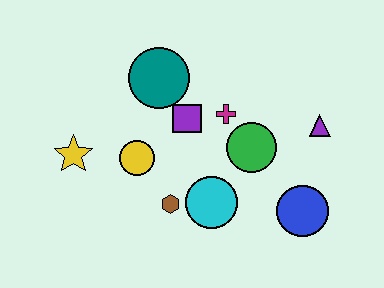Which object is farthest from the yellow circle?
The purple triangle is farthest from the yellow circle.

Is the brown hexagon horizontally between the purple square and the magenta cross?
No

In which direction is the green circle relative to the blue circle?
The green circle is above the blue circle.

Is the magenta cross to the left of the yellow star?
No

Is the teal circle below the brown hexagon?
No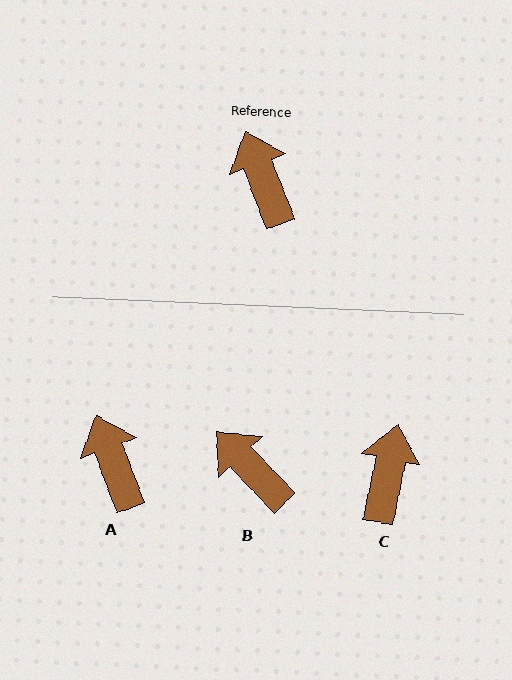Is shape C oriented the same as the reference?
No, it is off by about 32 degrees.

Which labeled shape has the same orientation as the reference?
A.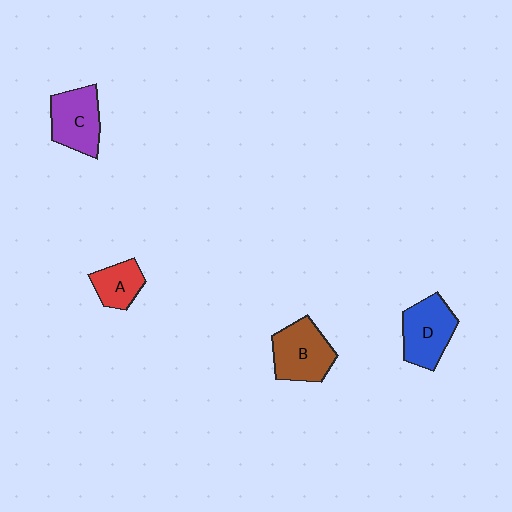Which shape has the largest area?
Shape B (brown).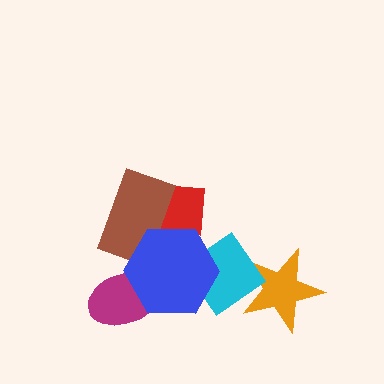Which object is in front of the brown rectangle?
The blue hexagon is in front of the brown rectangle.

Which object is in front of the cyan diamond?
The blue hexagon is in front of the cyan diamond.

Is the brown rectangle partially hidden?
Yes, it is partially covered by another shape.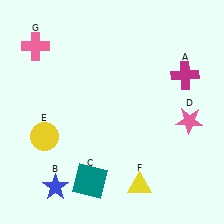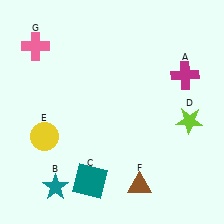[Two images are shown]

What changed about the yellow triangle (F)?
In Image 1, F is yellow. In Image 2, it changed to brown.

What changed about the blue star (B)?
In Image 1, B is blue. In Image 2, it changed to teal.